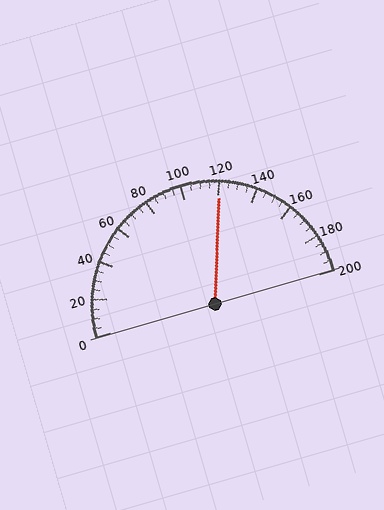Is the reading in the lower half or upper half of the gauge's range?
The reading is in the upper half of the range (0 to 200).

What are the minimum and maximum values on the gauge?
The gauge ranges from 0 to 200.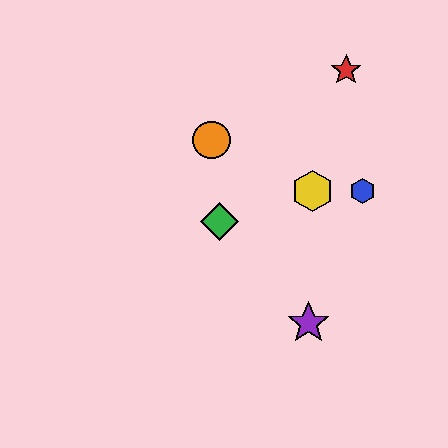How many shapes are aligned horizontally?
2 shapes (the blue hexagon, the yellow hexagon) are aligned horizontally.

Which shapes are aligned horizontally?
The blue hexagon, the yellow hexagon are aligned horizontally.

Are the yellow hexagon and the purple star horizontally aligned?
No, the yellow hexagon is at y≈191 and the purple star is at y≈323.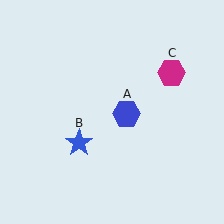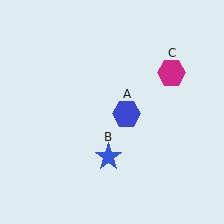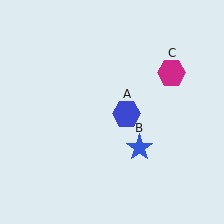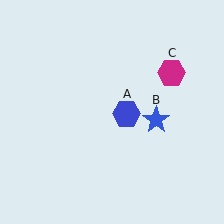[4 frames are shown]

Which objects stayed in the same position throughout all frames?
Blue hexagon (object A) and magenta hexagon (object C) remained stationary.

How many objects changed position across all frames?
1 object changed position: blue star (object B).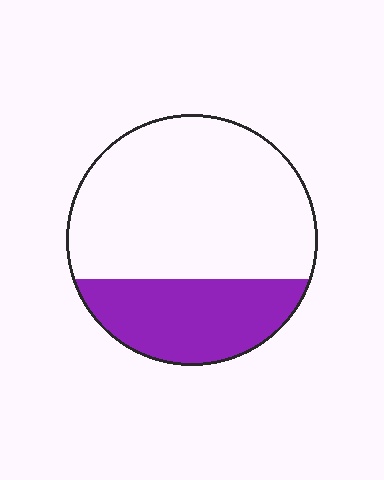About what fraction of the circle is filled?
About one third (1/3).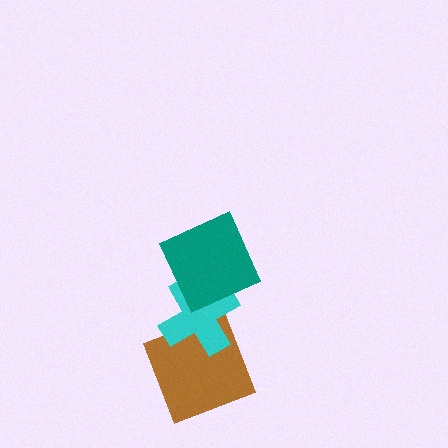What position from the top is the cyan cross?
The cyan cross is 2nd from the top.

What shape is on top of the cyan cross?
The teal square is on top of the cyan cross.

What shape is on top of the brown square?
The cyan cross is on top of the brown square.